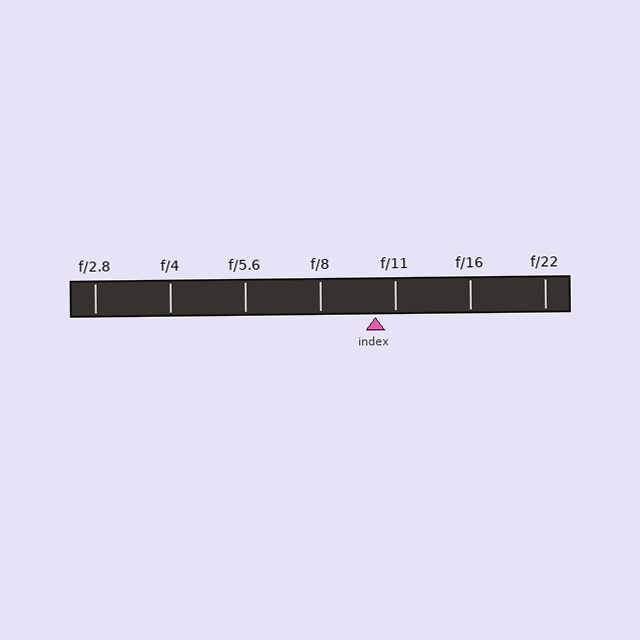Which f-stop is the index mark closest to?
The index mark is closest to f/11.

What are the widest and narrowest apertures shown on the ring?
The widest aperture shown is f/2.8 and the narrowest is f/22.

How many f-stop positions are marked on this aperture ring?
There are 7 f-stop positions marked.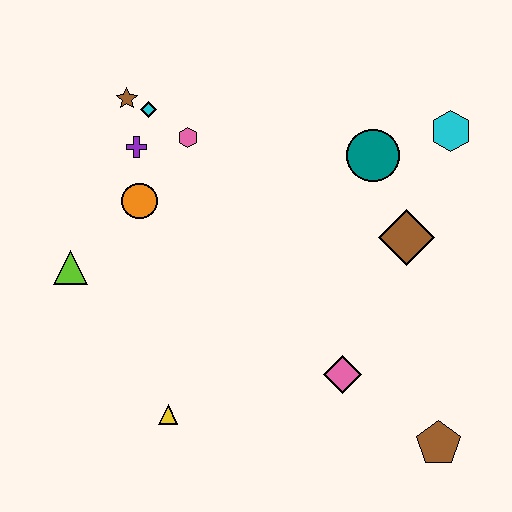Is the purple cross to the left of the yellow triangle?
Yes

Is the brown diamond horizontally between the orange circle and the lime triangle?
No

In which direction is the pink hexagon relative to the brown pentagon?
The pink hexagon is above the brown pentagon.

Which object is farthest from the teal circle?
The yellow triangle is farthest from the teal circle.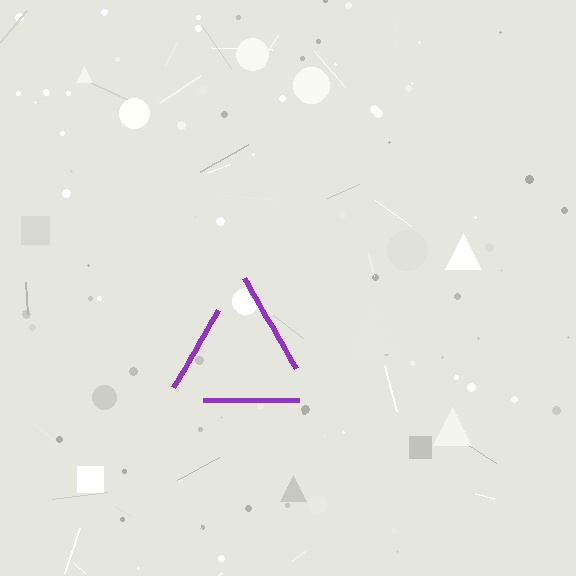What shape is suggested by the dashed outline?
The dashed outline suggests a triangle.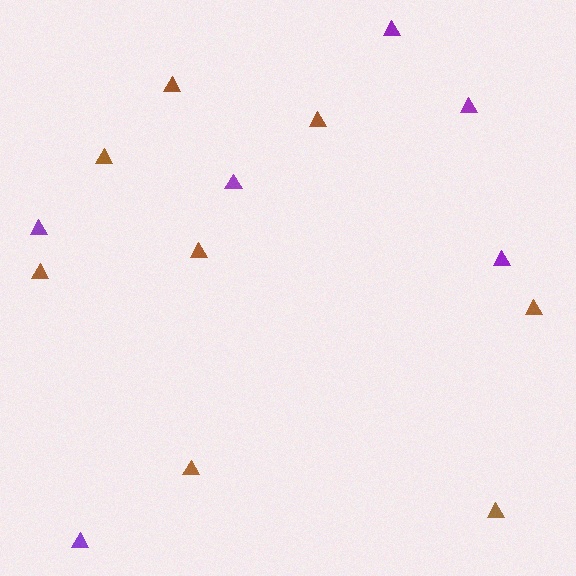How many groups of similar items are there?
There are 2 groups: one group of brown triangles (8) and one group of purple triangles (6).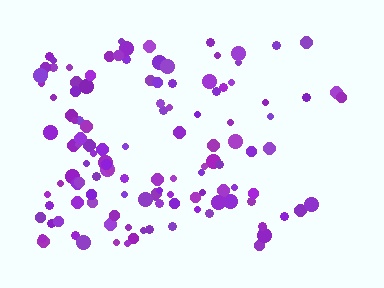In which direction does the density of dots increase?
From right to left, with the left side densest.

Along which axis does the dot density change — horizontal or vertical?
Horizontal.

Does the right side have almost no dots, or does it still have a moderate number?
Still a moderate number, just noticeably fewer than the left.